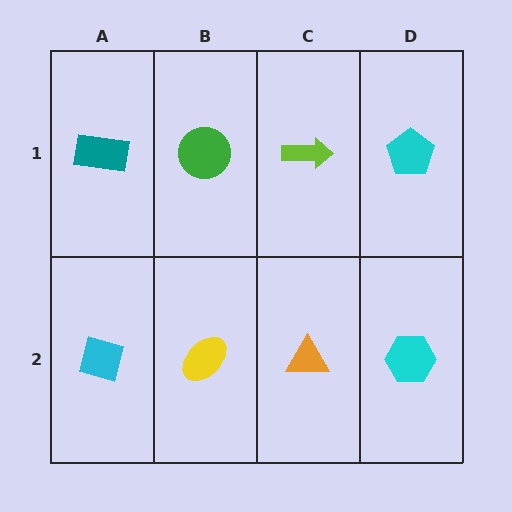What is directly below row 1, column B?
A yellow ellipse.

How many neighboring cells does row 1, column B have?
3.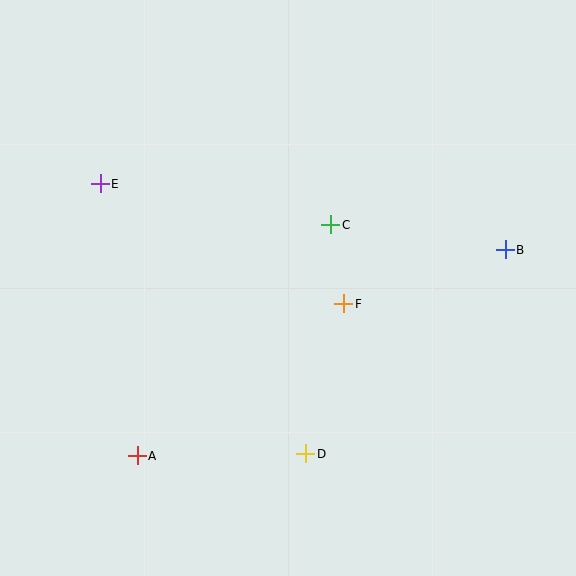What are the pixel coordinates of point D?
Point D is at (306, 454).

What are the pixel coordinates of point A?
Point A is at (137, 456).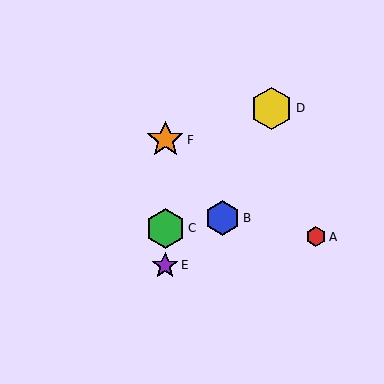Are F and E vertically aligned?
Yes, both are at x≈165.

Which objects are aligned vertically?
Objects C, E, F are aligned vertically.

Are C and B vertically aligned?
No, C is at x≈165 and B is at x≈223.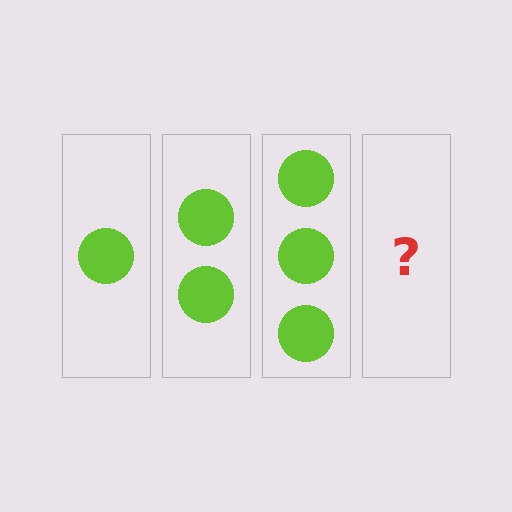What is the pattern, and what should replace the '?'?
The pattern is that each step adds one more circle. The '?' should be 4 circles.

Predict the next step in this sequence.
The next step is 4 circles.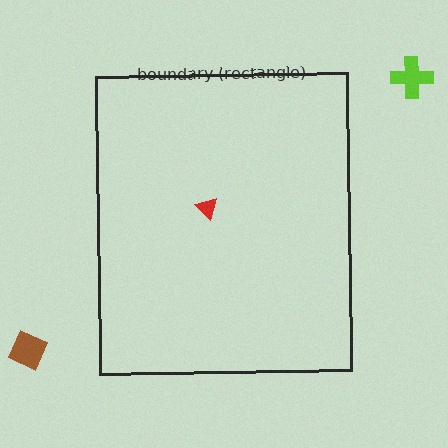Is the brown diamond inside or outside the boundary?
Outside.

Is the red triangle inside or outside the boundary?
Inside.